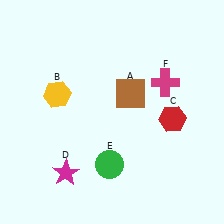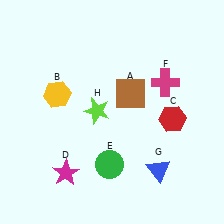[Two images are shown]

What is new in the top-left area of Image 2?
A lime star (H) was added in the top-left area of Image 2.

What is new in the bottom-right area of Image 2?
A blue triangle (G) was added in the bottom-right area of Image 2.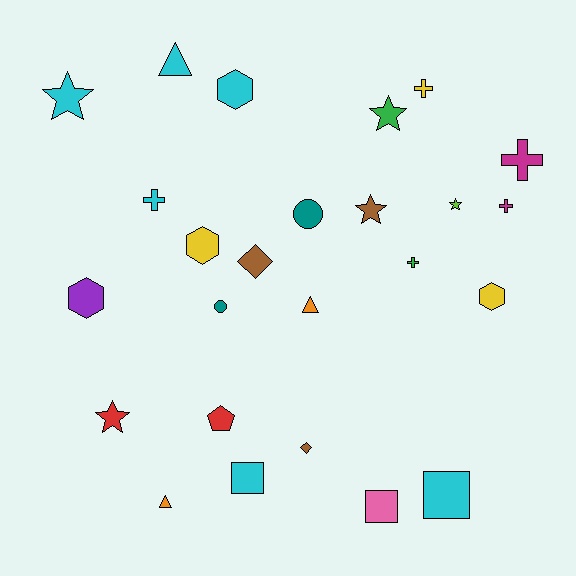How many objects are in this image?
There are 25 objects.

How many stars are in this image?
There are 5 stars.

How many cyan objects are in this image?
There are 6 cyan objects.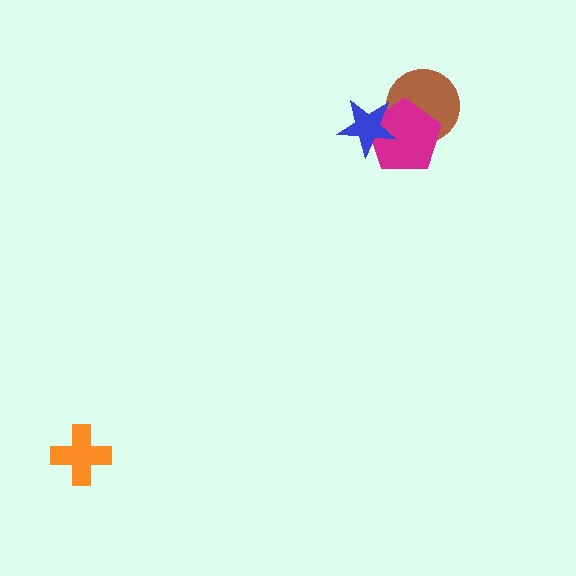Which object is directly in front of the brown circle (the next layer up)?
The magenta pentagon is directly in front of the brown circle.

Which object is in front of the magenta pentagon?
The blue star is in front of the magenta pentagon.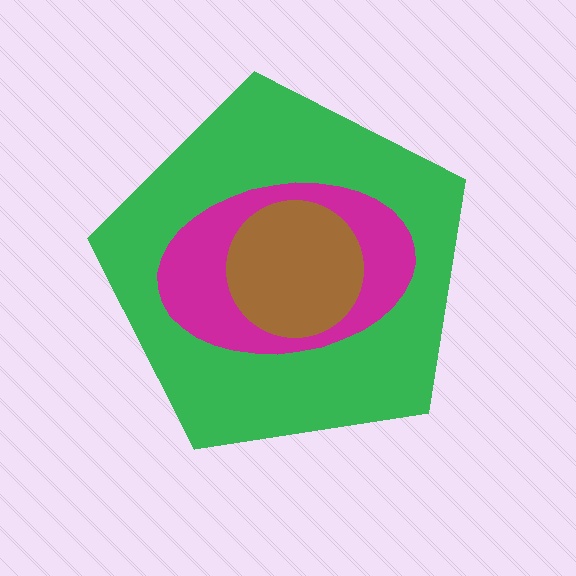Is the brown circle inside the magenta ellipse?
Yes.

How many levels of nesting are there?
3.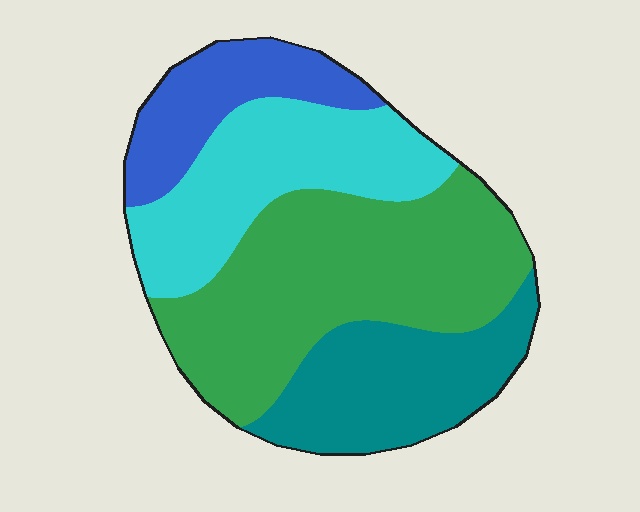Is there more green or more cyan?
Green.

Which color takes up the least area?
Blue, at roughly 15%.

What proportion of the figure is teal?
Teal takes up about one fifth (1/5) of the figure.